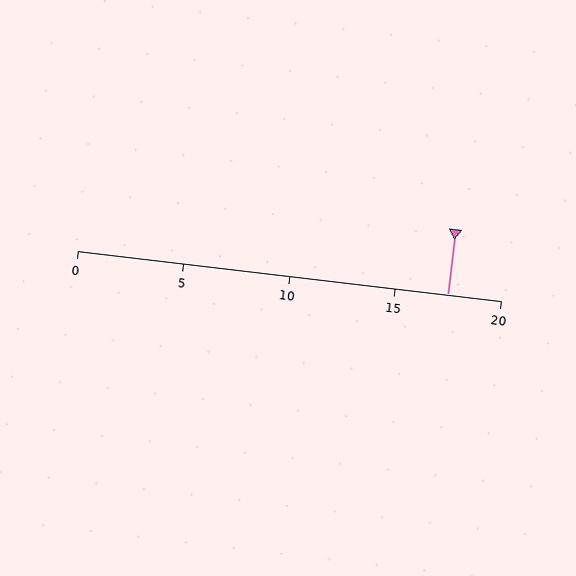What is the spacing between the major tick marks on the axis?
The major ticks are spaced 5 apart.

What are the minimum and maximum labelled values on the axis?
The axis runs from 0 to 20.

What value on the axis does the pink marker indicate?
The marker indicates approximately 17.5.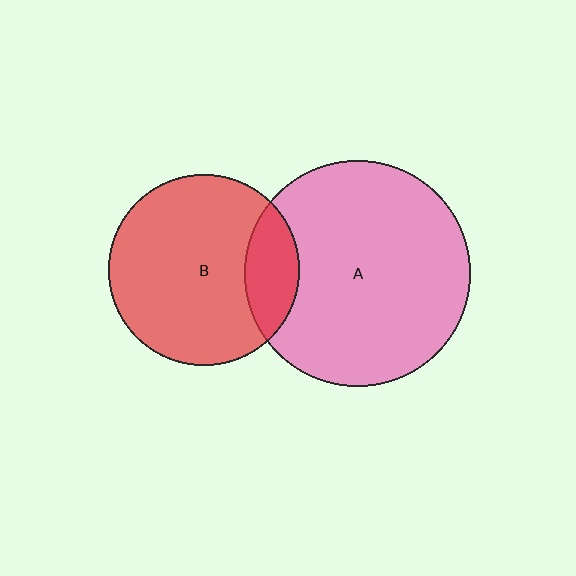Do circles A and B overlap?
Yes.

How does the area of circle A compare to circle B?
Approximately 1.4 times.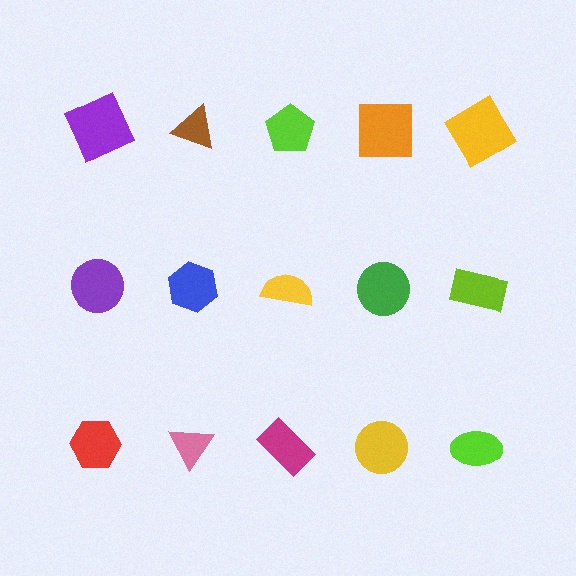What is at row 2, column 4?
A green circle.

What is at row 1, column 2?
A brown triangle.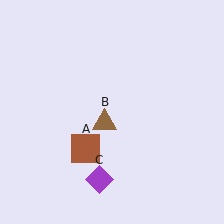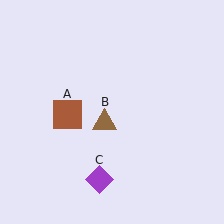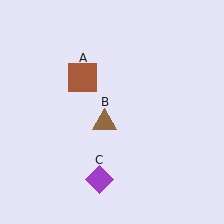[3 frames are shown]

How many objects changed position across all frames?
1 object changed position: brown square (object A).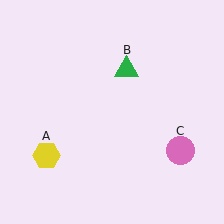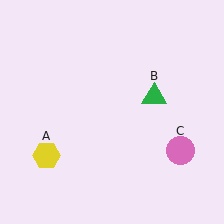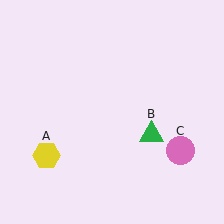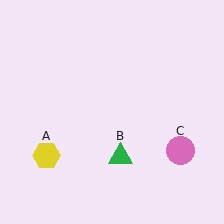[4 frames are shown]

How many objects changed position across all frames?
1 object changed position: green triangle (object B).